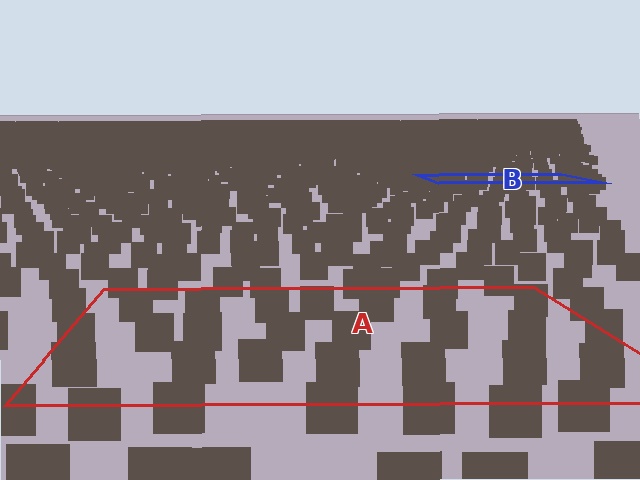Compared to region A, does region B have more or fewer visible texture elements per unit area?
Region B has more texture elements per unit area — they are packed more densely because it is farther away.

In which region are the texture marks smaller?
The texture marks are smaller in region B, because it is farther away.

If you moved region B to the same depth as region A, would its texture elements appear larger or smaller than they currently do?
They would appear larger. At a closer depth, the same texture elements are projected at a bigger on-screen size.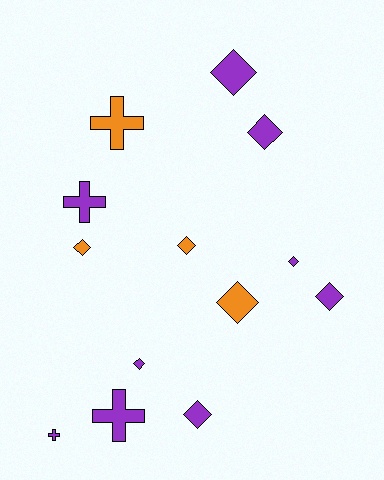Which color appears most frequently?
Purple, with 9 objects.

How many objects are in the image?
There are 13 objects.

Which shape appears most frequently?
Diamond, with 9 objects.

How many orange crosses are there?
There is 1 orange cross.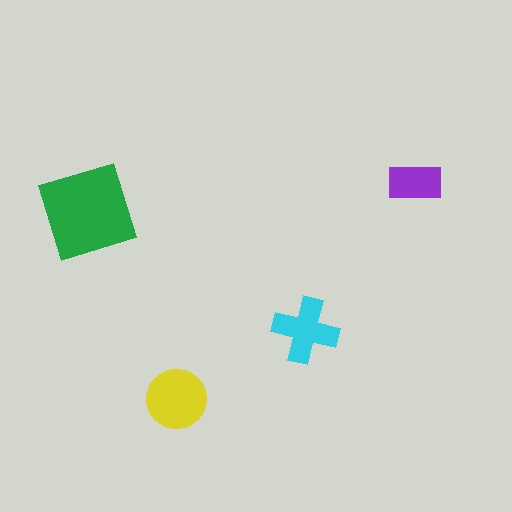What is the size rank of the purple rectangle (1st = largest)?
4th.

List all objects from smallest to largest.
The purple rectangle, the cyan cross, the yellow circle, the green square.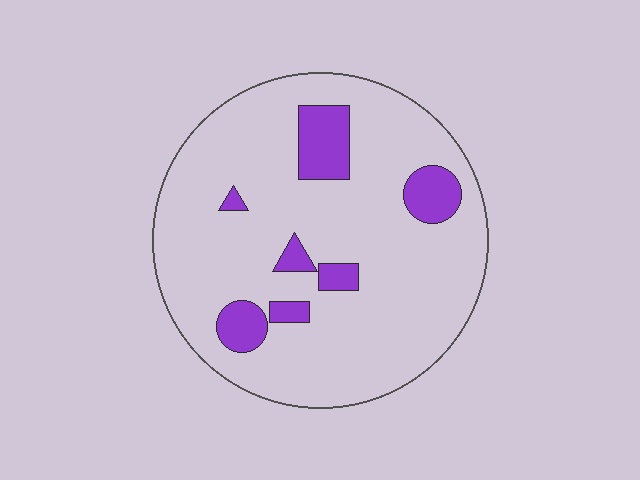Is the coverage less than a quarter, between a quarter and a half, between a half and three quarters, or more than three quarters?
Less than a quarter.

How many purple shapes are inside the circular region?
7.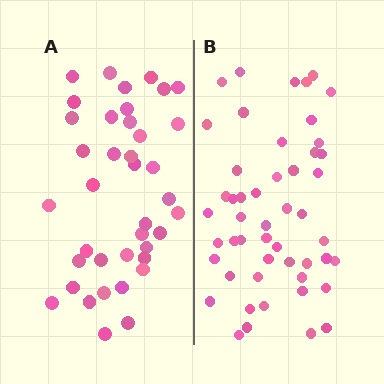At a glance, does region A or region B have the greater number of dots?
Region B (the right region) has more dots.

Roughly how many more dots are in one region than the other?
Region B has roughly 12 or so more dots than region A.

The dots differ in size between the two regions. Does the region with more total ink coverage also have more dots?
No. Region A has more total ink coverage because its dots are larger, but region B actually contains more individual dots. Total area can be misleading — the number of items is what matters here.